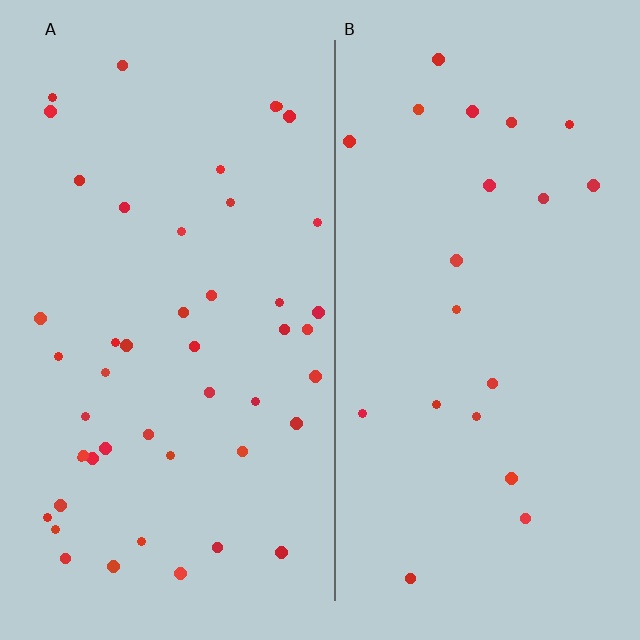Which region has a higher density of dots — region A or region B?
A (the left).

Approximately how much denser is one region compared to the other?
Approximately 2.3× — region A over region B.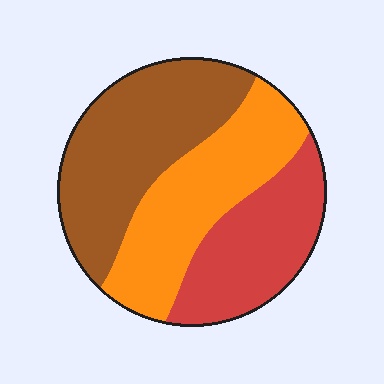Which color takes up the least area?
Red, at roughly 30%.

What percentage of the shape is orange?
Orange takes up about one third (1/3) of the shape.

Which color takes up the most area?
Brown, at roughly 40%.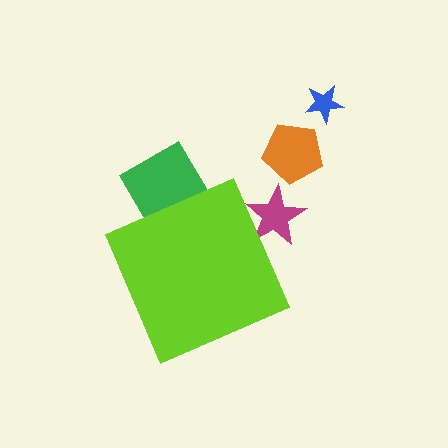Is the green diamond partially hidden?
Yes, the green diamond is partially hidden behind the lime diamond.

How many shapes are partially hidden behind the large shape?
2 shapes are partially hidden.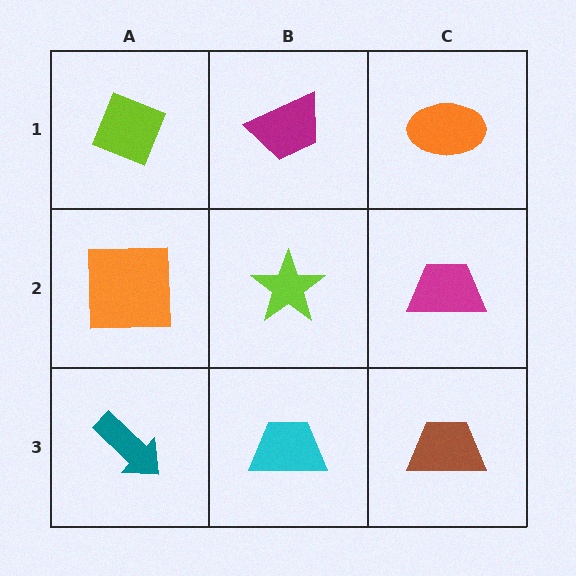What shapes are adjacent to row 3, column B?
A lime star (row 2, column B), a teal arrow (row 3, column A), a brown trapezoid (row 3, column C).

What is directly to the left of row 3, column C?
A cyan trapezoid.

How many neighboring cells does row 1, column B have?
3.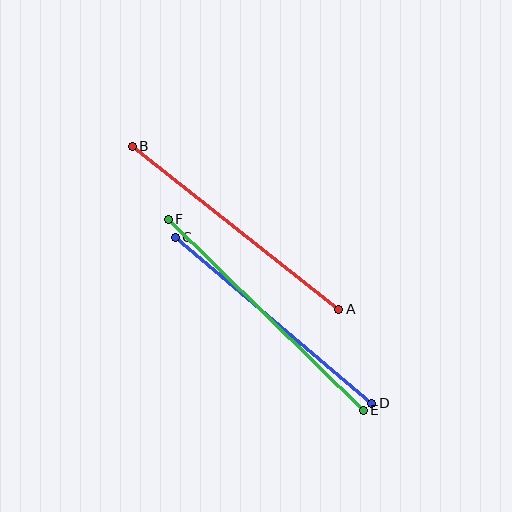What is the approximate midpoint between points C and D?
The midpoint is at approximately (273, 320) pixels.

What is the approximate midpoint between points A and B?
The midpoint is at approximately (235, 228) pixels.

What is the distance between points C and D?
The distance is approximately 257 pixels.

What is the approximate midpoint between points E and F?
The midpoint is at approximately (266, 315) pixels.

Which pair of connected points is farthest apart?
Points E and F are farthest apart.